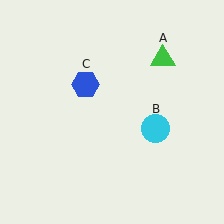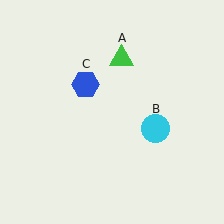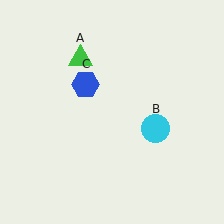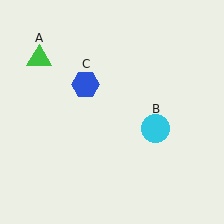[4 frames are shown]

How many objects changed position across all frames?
1 object changed position: green triangle (object A).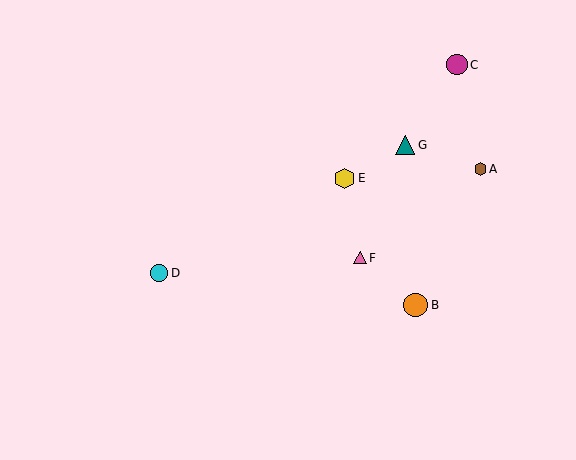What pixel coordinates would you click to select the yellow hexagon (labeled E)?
Click at (345, 178) to select the yellow hexagon E.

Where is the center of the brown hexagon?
The center of the brown hexagon is at (480, 169).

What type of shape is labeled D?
Shape D is a cyan circle.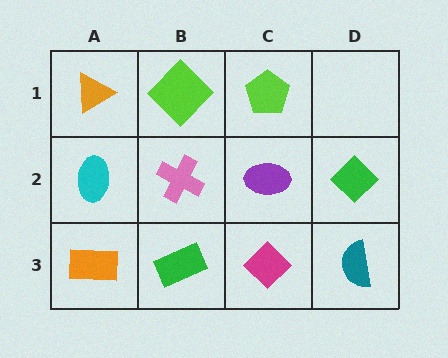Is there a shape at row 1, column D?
No, that cell is empty.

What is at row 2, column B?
A pink cross.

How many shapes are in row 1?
3 shapes.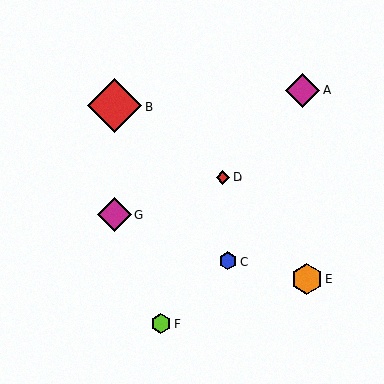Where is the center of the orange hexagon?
The center of the orange hexagon is at (307, 279).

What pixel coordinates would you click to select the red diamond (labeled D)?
Click at (223, 178) to select the red diamond D.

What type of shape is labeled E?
Shape E is an orange hexagon.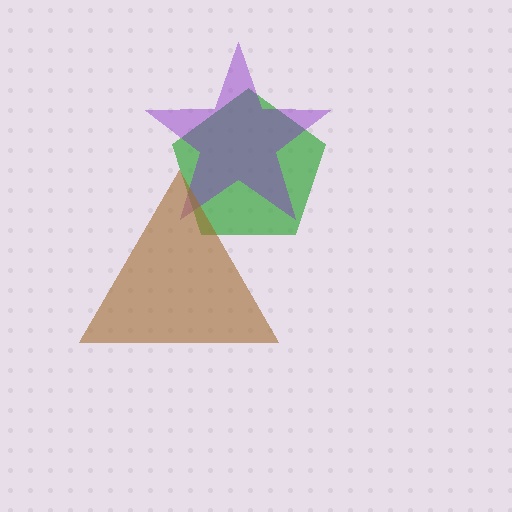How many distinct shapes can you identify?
There are 3 distinct shapes: a green pentagon, a purple star, a brown triangle.